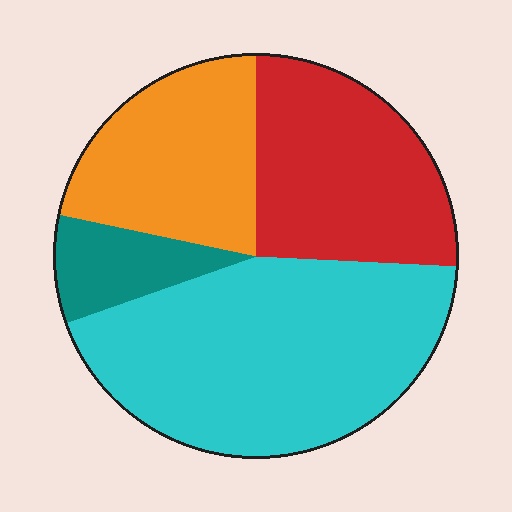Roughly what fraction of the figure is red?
Red takes up about one quarter (1/4) of the figure.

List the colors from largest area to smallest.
From largest to smallest: cyan, red, orange, teal.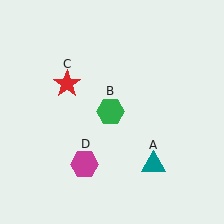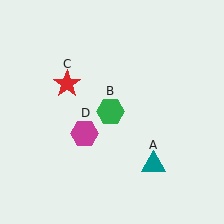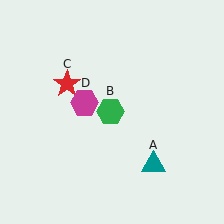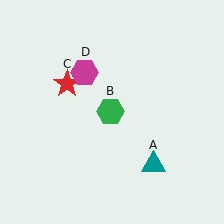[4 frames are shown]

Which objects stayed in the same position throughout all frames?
Teal triangle (object A) and green hexagon (object B) and red star (object C) remained stationary.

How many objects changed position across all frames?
1 object changed position: magenta hexagon (object D).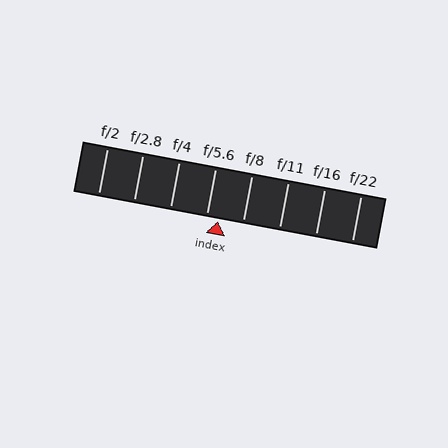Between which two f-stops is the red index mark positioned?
The index mark is between f/5.6 and f/8.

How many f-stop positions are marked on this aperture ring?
There are 8 f-stop positions marked.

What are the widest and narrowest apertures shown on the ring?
The widest aperture shown is f/2 and the narrowest is f/22.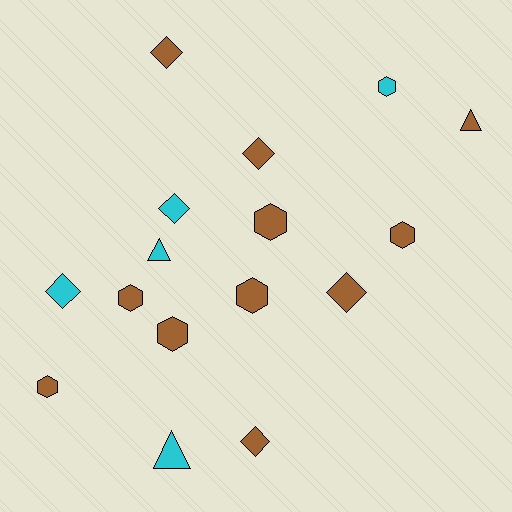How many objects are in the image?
There are 16 objects.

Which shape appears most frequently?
Hexagon, with 7 objects.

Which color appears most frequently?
Brown, with 11 objects.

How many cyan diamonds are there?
There are 2 cyan diamonds.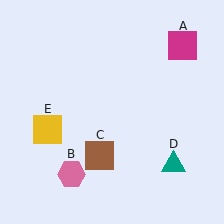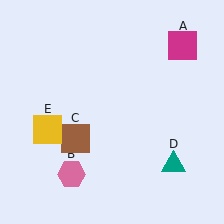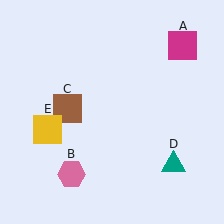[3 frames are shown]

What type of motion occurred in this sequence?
The brown square (object C) rotated clockwise around the center of the scene.